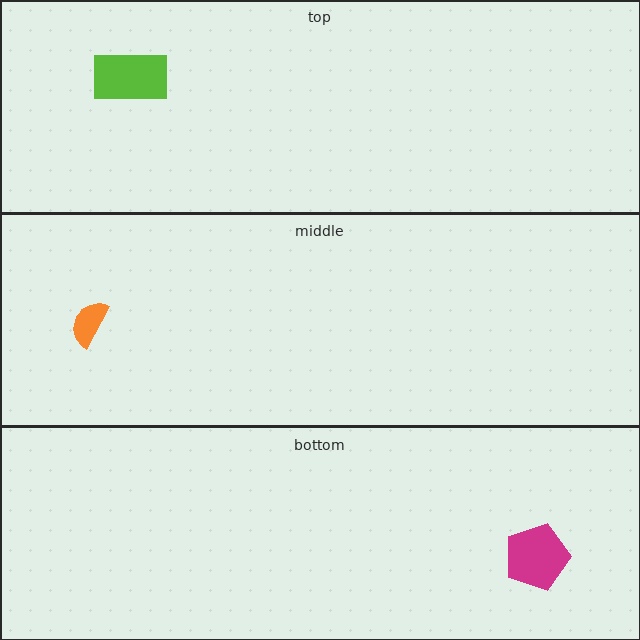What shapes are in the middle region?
The orange semicircle.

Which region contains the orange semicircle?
The middle region.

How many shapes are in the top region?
1.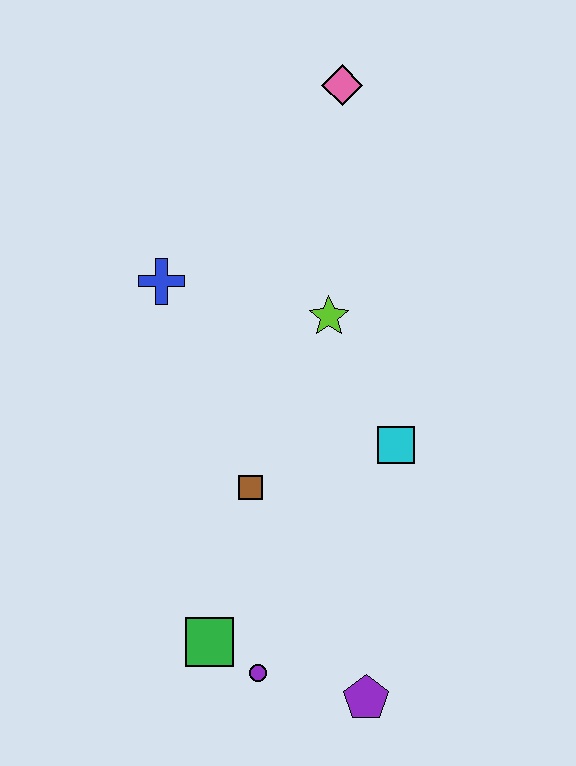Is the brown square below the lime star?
Yes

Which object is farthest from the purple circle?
The pink diamond is farthest from the purple circle.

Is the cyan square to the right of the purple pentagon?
Yes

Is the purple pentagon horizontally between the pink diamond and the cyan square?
Yes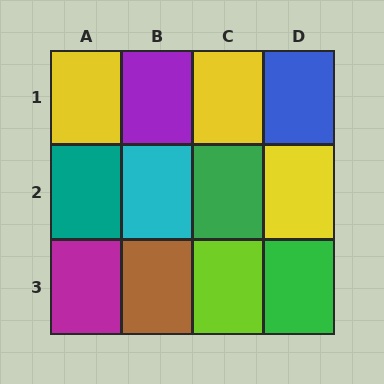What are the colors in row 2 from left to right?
Teal, cyan, green, yellow.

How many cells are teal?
1 cell is teal.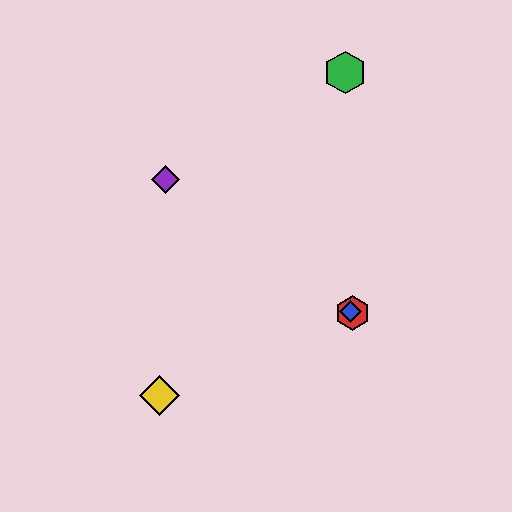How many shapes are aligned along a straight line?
3 shapes (the red hexagon, the blue diamond, the purple diamond) are aligned along a straight line.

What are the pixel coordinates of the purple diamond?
The purple diamond is at (166, 179).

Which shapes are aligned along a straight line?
The red hexagon, the blue diamond, the purple diamond are aligned along a straight line.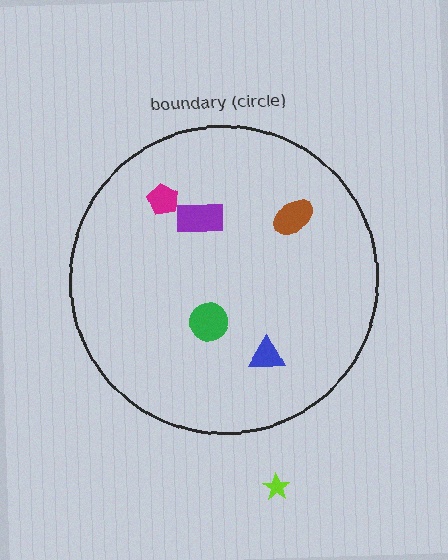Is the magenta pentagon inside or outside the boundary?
Inside.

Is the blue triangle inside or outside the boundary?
Inside.